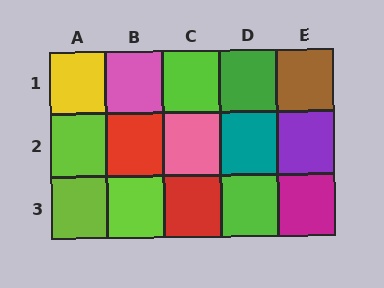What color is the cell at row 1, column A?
Yellow.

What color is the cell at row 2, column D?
Teal.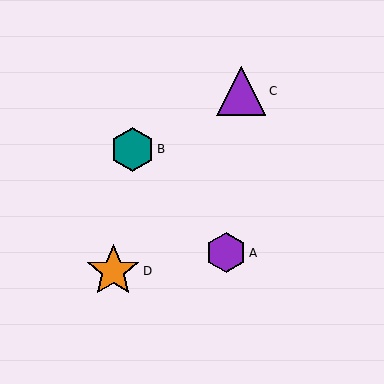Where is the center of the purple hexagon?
The center of the purple hexagon is at (226, 253).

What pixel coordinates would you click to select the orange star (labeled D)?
Click at (113, 271) to select the orange star D.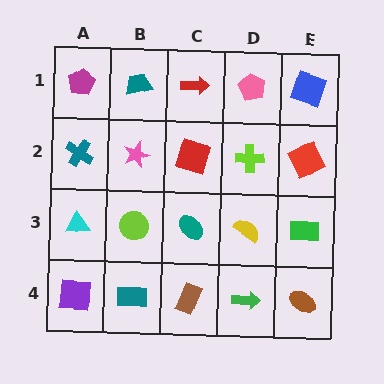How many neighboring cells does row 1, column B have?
3.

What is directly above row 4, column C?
A teal ellipse.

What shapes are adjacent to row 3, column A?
A teal cross (row 2, column A), a purple square (row 4, column A), a lime circle (row 3, column B).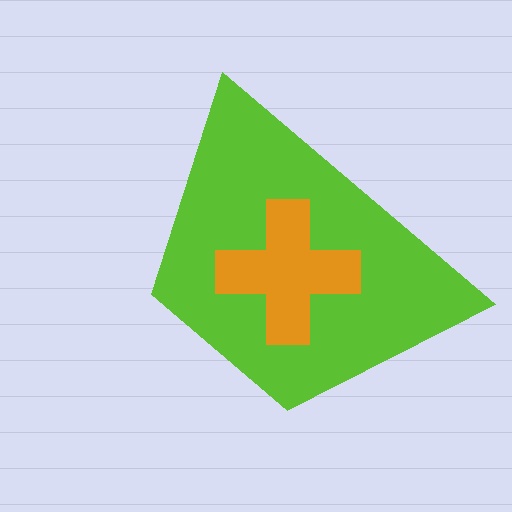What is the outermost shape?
The lime trapezoid.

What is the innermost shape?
The orange cross.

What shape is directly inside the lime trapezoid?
The orange cross.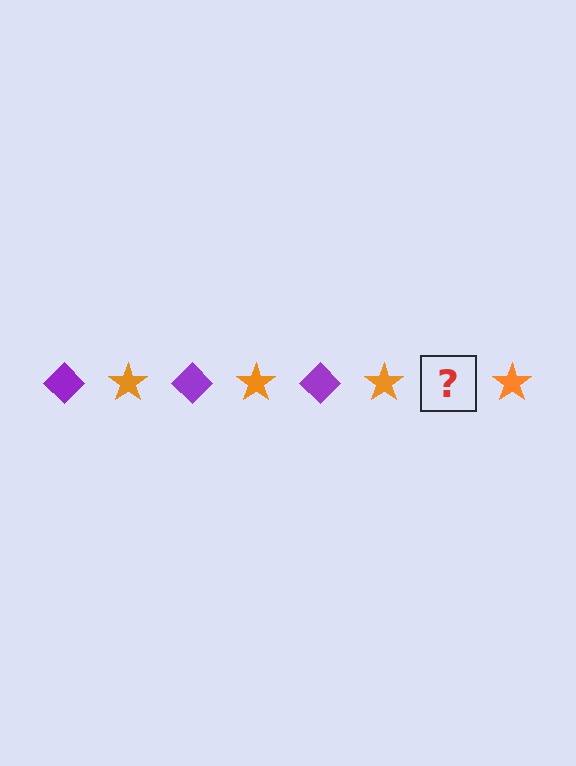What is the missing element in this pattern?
The missing element is a purple diamond.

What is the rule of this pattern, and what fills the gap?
The rule is that the pattern alternates between purple diamond and orange star. The gap should be filled with a purple diamond.